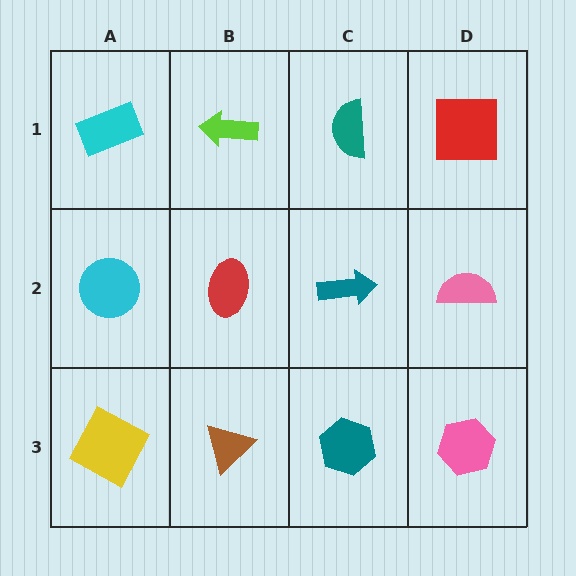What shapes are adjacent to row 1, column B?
A red ellipse (row 2, column B), a cyan rectangle (row 1, column A), a teal semicircle (row 1, column C).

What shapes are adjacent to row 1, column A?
A cyan circle (row 2, column A), a lime arrow (row 1, column B).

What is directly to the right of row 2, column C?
A pink semicircle.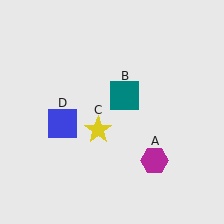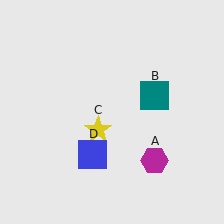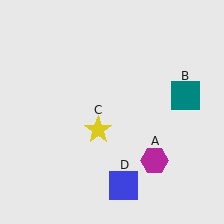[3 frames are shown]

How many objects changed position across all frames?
2 objects changed position: teal square (object B), blue square (object D).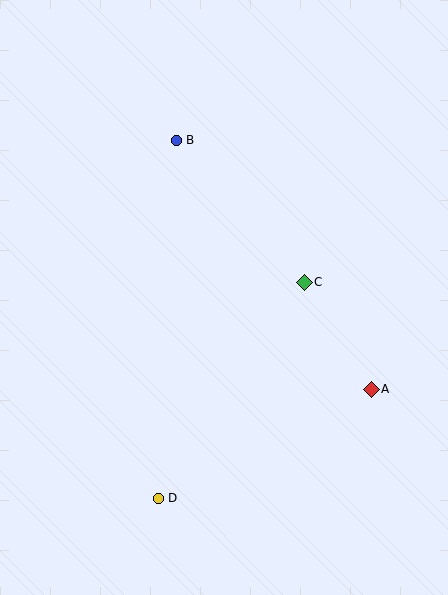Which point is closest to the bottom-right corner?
Point A is closest to the bottom-right corner.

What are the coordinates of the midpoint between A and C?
The midpoint between A and C is at (338, 336).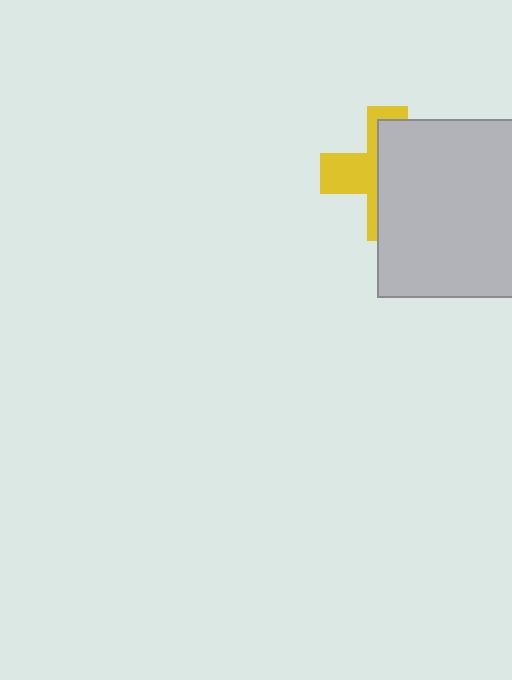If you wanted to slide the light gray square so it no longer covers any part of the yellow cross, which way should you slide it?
Slide it right — that is the most direct way to separate the two shapes.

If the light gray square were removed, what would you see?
You would see the complete yellow cross.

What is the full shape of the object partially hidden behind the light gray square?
The partially hidden object is a yellow cross.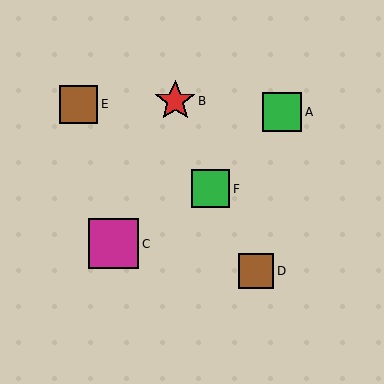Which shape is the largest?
The magenta square (labeled C) is the largest.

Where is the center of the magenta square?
The center of the magenta square is at (114, 244).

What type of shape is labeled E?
Shape E is a brown square.